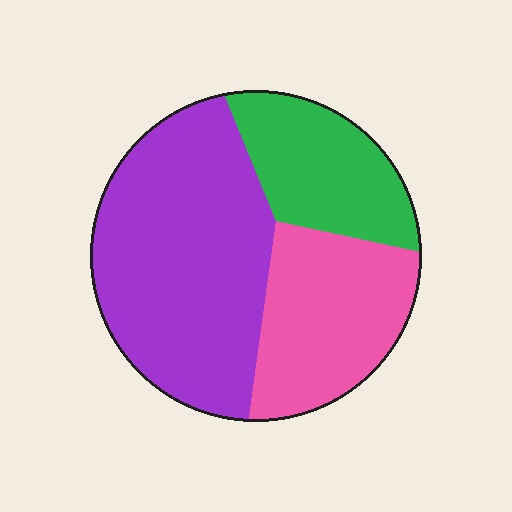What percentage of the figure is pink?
Pink covers about 30% of the figure.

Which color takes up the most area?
Purple, at roughly 50%.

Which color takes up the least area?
Green, at roughly 20%.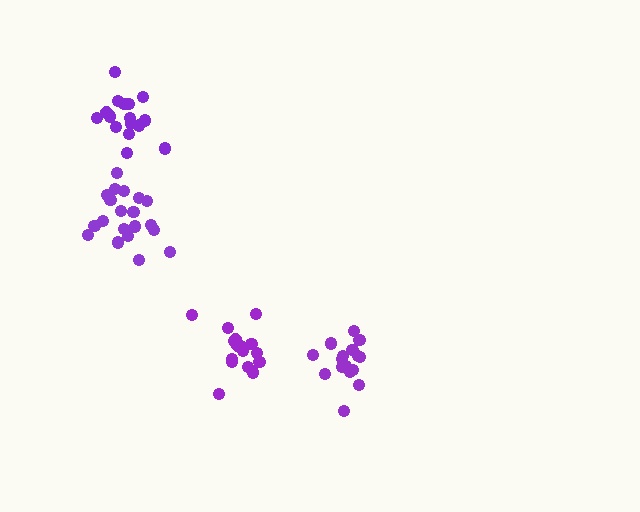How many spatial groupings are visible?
There are 4 spatial groupings.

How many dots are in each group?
Group 1: 16 dots, Group 2: 20 dots, Group 3: 16 dots, Group 4: 16 dots (68 total).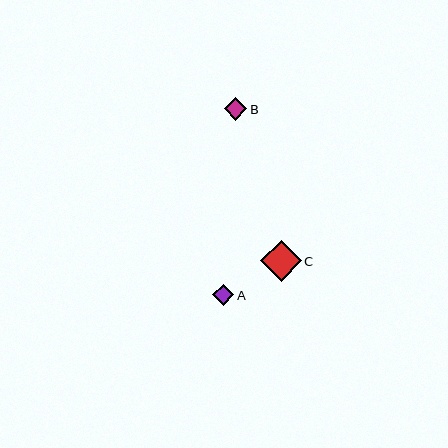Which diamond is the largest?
Diamond C is the largest with a size of approximately 40 pixels.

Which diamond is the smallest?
Diamond A is the smallest with a size of approximately 21 pixels.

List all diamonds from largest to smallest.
From largest to smallest: C, B, A.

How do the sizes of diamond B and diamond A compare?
Diamond B and diamond A are approximately the same size.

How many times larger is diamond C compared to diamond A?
Diamond C is approximately 1.9 times the size of diamond A.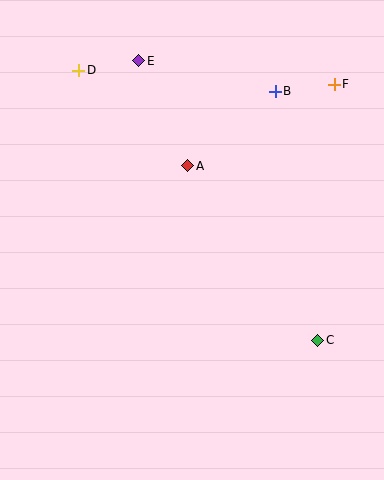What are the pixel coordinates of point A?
Point A is at (188, 166).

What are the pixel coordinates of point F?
Point F is at (334, 84).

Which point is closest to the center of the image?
Point A at (188, 166) is closest to the center.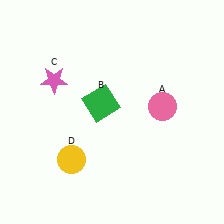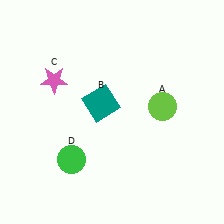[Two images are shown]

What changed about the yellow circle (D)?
In Image 1, D is yellow. In Image 2, it changed to green.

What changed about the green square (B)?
In Image 1, B is green. In Image 2, it changed to teal.